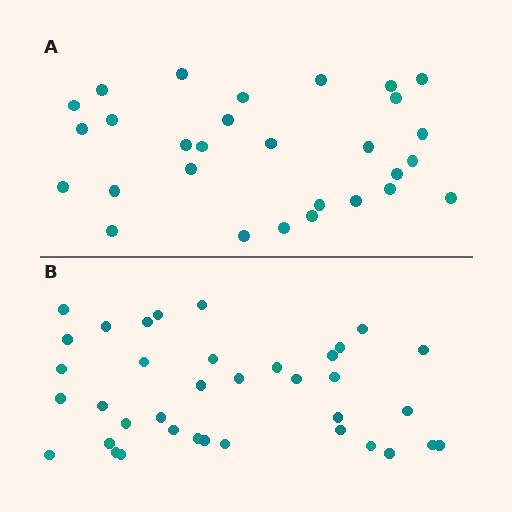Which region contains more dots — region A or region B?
Region B (the bottom region) has more dots.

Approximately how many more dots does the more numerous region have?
Region B has roughly 8 or so more dots than region A.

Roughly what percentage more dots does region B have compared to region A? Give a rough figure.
About 30% more.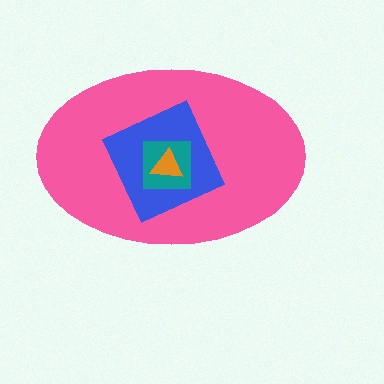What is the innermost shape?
The orange triangle.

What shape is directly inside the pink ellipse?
The blue diamond.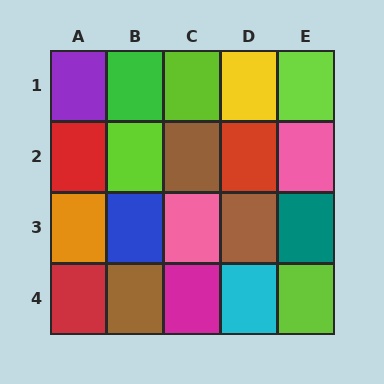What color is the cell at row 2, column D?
Red.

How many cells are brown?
3 cells are brown.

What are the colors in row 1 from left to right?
Purple, green, lime, yellow, lime.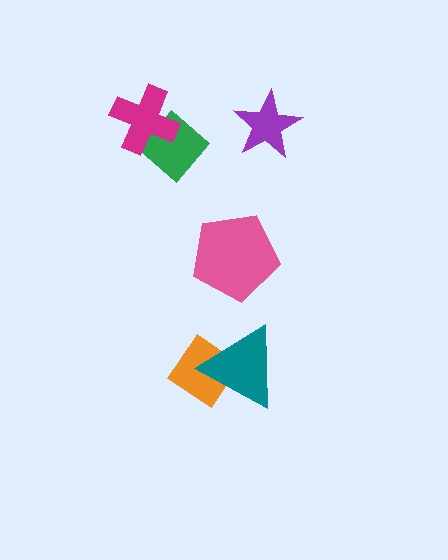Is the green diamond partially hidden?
Yes, it is partially covered by another shape.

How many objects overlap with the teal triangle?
1 object overlaps with the teal triangle.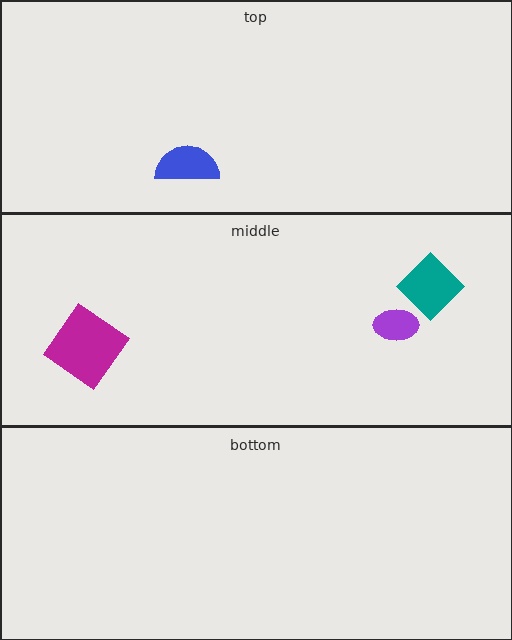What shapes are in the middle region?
The magenta diamond, the purple ellipse, the teal diamond.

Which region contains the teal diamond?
The middle region.